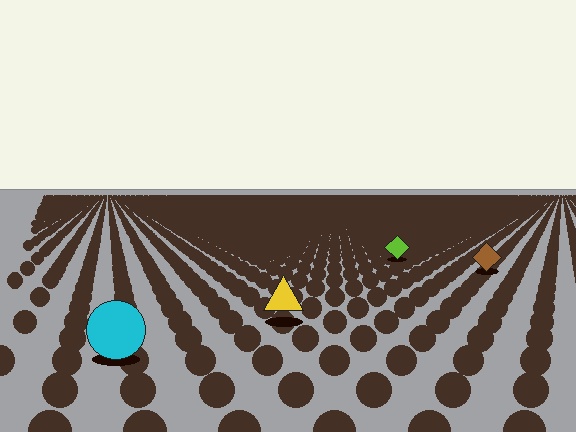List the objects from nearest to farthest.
From nearest to farthest: the cyan circle, the yellow triangle, the brown diamond, the lime diamond.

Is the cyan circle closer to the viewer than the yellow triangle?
Yes. The cyan circle is closer — you can tell from the texture gradient: the ground texture is coarser near it.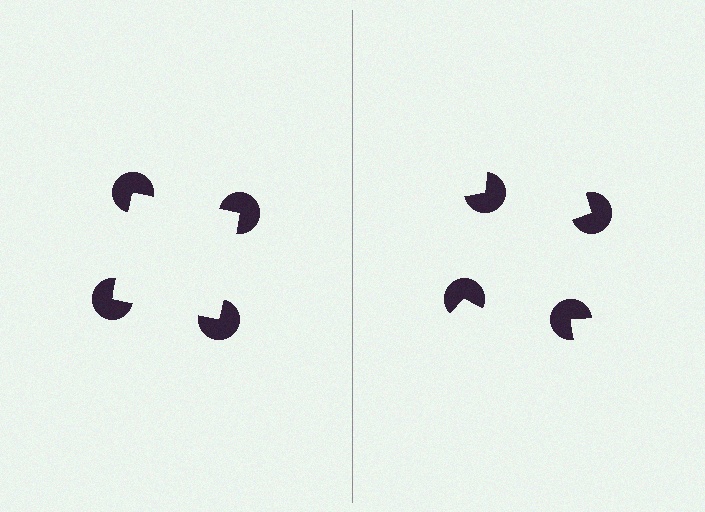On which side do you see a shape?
An illusory square appears on the left side. On the right side the wedge cuts are rotated, so no coherent shape forms.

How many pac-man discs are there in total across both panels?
8 — 4 on each side.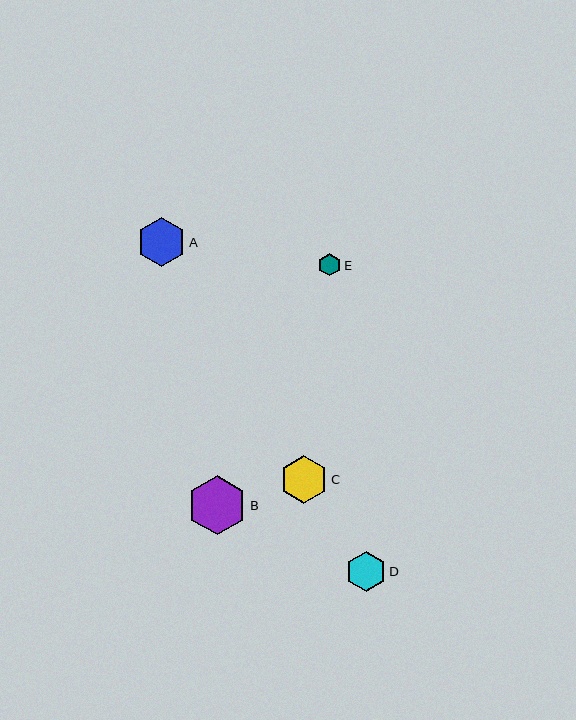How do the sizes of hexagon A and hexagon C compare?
Hexagon A and hexagon C are approximately the same size.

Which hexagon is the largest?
Hexagon B is the largest with a size of approximately 59 pixels.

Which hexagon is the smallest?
Hexagon E is the smallest with a size of approximately 22 pixels.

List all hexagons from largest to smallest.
From largest to smallest: B, A, C, D, E.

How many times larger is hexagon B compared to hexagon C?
Hexagon B is approximately 1.2 times the size of hexagon C.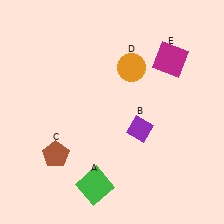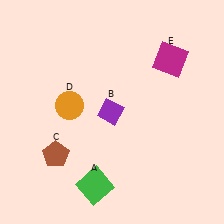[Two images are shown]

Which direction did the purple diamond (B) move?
The purple diamond (B) moved left.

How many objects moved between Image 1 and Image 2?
2 objects moved between the two images.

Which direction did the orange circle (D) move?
The orange circle (D) moved left.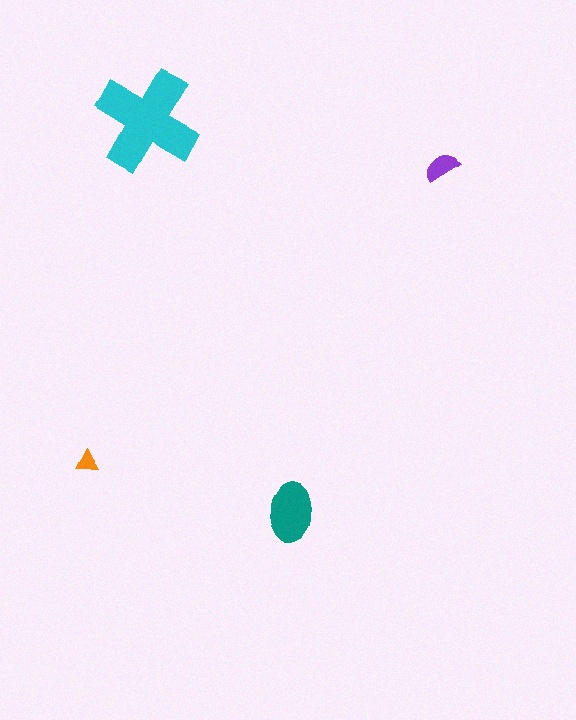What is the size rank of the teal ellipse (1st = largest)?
2nd.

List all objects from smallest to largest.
The orange triangle, the purple semicircle, the teal ellipse, the cyan cross.